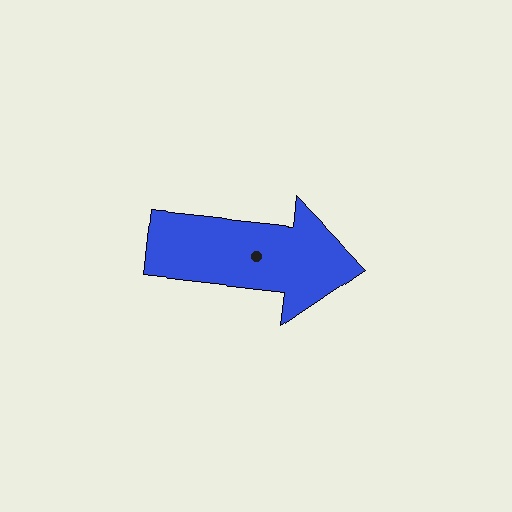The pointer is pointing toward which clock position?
Roughly 3 o'clock.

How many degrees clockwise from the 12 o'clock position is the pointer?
Approximately 96 degrees.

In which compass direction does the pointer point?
East.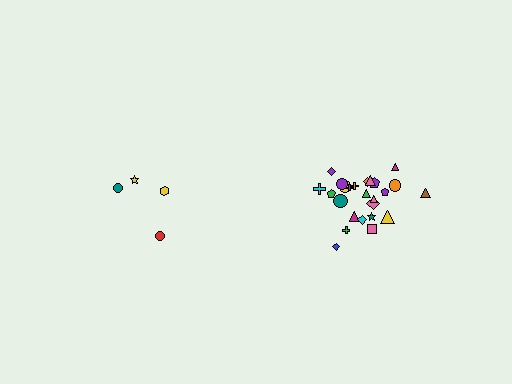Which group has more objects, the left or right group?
The right group.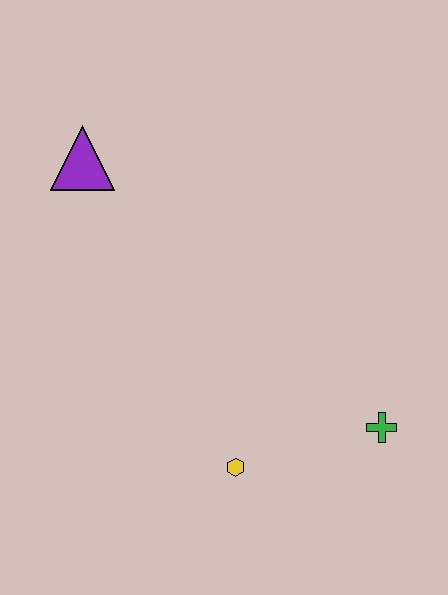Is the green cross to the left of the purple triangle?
No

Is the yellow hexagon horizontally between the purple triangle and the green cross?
Yes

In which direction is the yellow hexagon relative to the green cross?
The yellow hexagon is to the left of the green cross.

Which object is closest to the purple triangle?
The yellow hexagon is closest to the purple triangle.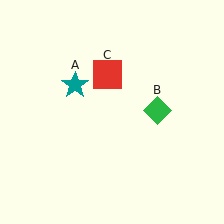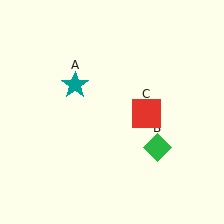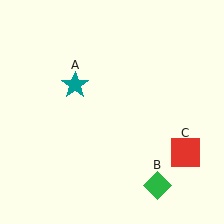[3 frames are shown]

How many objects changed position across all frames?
2 objects changed position: green diamond (object B), red square (object C).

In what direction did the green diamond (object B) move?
The green diamond (object B) moved down.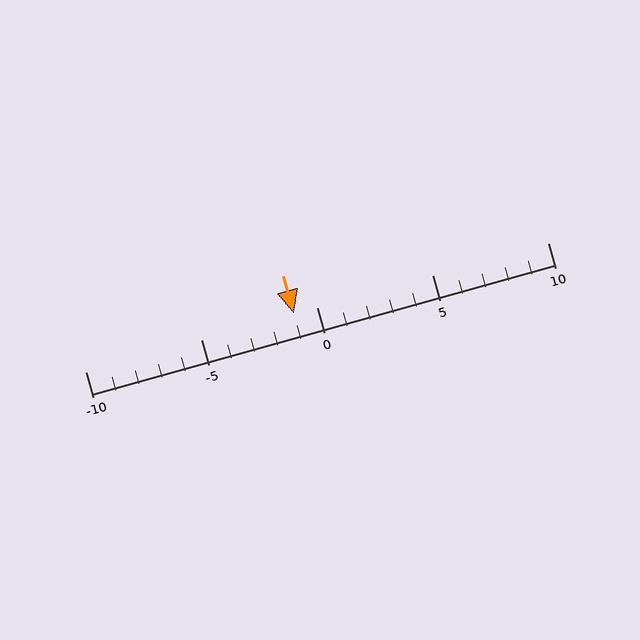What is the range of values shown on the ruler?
The ruler shows values from -10 to 10.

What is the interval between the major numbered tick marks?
The major tick marks are spaced 5 units apart.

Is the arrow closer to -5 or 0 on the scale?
The arrow is closer to 0.